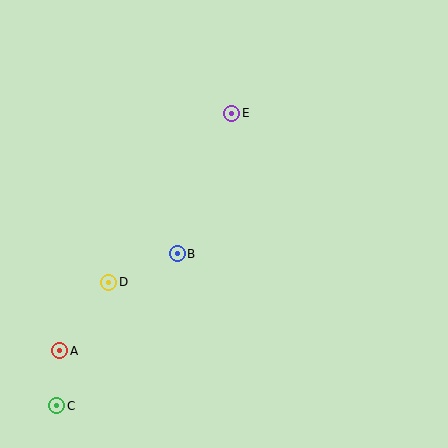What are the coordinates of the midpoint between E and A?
The midpoint between E and A is at (146, 232).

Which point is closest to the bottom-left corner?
Point C is closest to the bottom-left corner.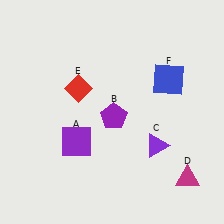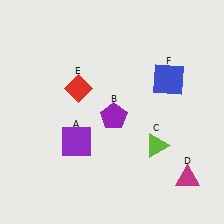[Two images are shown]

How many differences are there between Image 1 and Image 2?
There is 1 difference between the two images.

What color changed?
The triangle (C) changed from purple in Image 1 to lime in Image 2.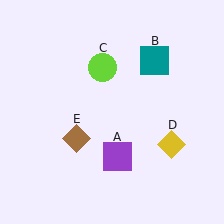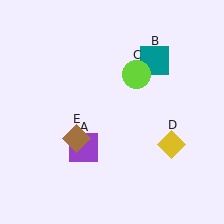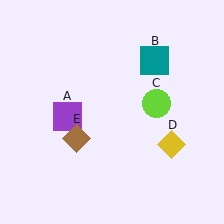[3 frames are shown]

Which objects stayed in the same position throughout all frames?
Teal square (object B) and yellow diamond (object D) and brown diamond (object E) remained stationary.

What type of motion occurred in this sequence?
The purple square (object A), lime circle (object C) rotated clockwise around the center of the scene.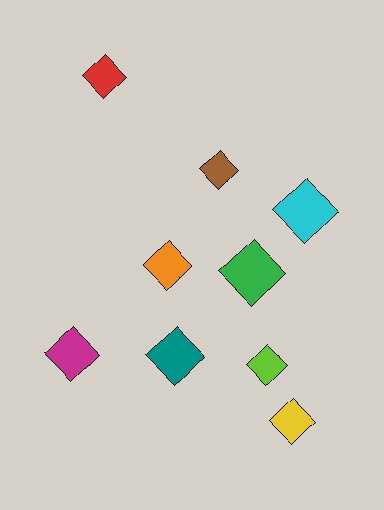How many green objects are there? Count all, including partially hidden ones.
There is 1 green object.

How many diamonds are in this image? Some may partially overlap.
There are 9 diamonds.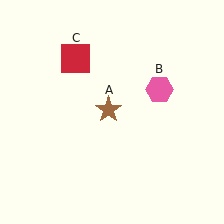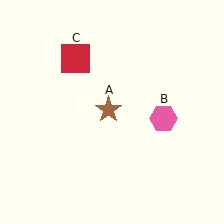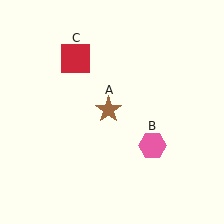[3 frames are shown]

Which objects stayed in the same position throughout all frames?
Brown star (object A) and red square (object C) remained stationary.